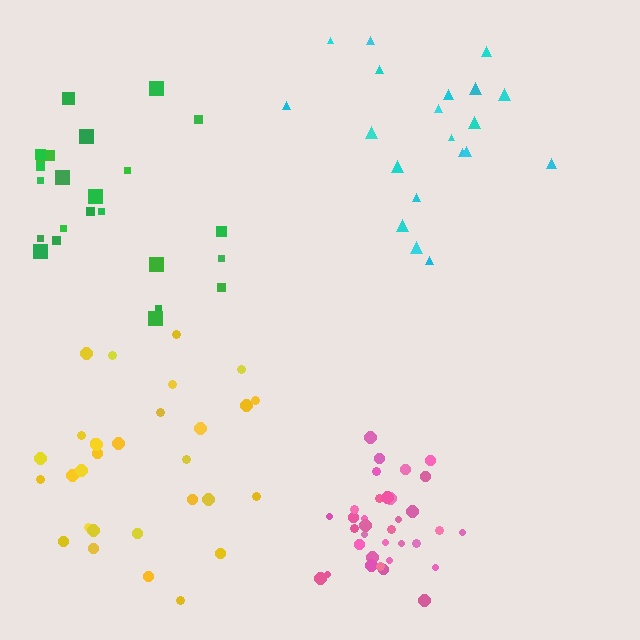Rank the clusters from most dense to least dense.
pink, yellow, green, cyan.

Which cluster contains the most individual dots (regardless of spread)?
Pink (34).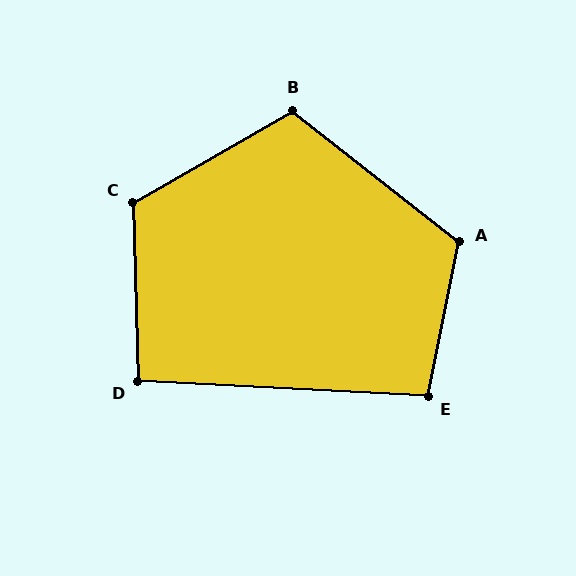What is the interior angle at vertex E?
Approximately 98 degrees (obtuse).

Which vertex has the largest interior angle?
C, at approximately 118 degrees.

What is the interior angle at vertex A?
Approximately 117 degrees (obtuse).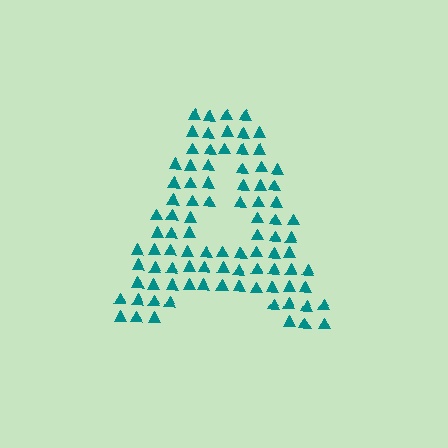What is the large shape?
The large shape is the letter A.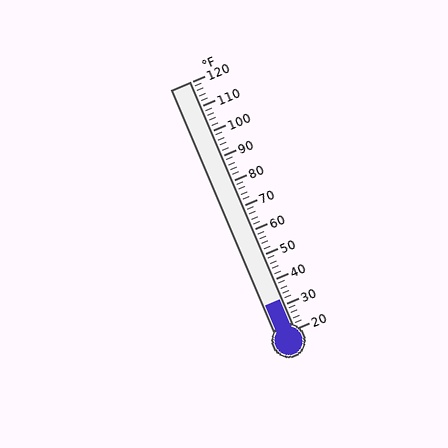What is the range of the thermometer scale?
The thermometer scale ranges from 20°F to 120°F.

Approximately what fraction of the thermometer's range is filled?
The thermometer is filled to approximately 10% of its range.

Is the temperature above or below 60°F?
The temperature is below 60°F.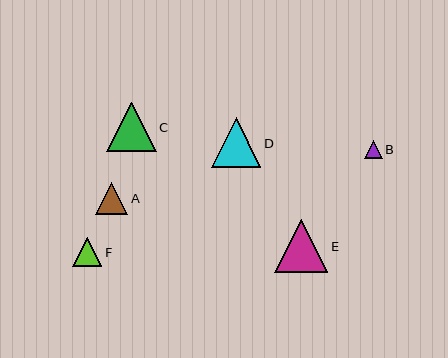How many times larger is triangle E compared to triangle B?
Triangle E is approximately 2.9 times the size of triangle B.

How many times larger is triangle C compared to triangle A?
Triangle C is approximately 1.5 times the size of triangle A.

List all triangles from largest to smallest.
From largest to smallest: E, D, C, A, F, B.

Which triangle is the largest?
Triangle E is the largest with a size of approximately 53 pixels.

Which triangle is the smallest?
Triangle B is the smallest with a size of approximately 18 pixels.